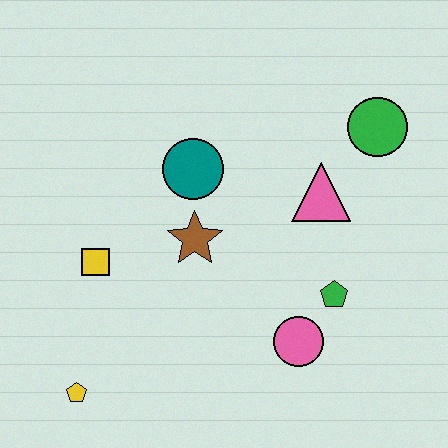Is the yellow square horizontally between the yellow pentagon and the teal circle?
Yes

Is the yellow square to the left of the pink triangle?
Yes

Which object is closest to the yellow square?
The brown star is closest to the yellow square.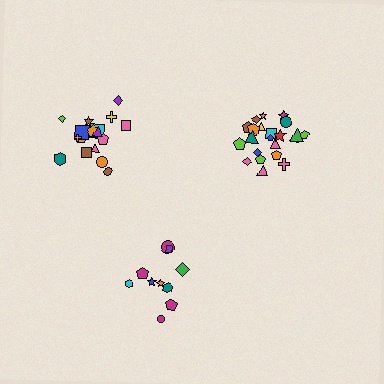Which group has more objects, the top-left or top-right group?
The top-right group.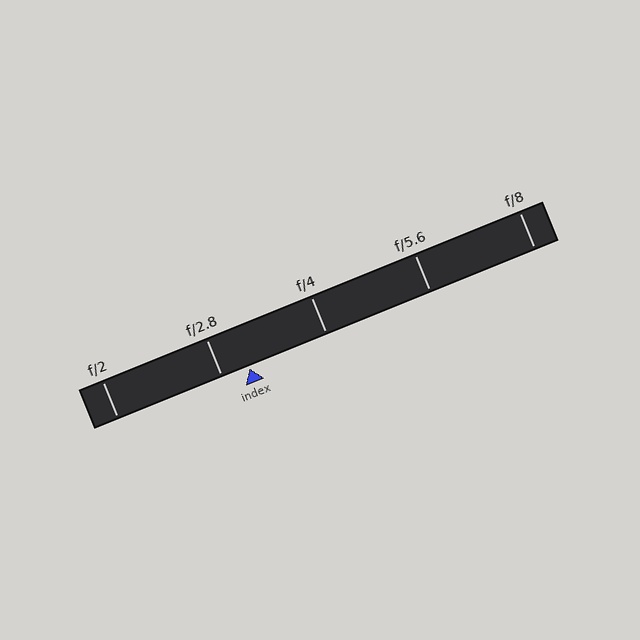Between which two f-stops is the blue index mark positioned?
The index mark is between f/2.8 and f/4.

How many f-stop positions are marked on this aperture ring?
There are 5 f-stop positions marked.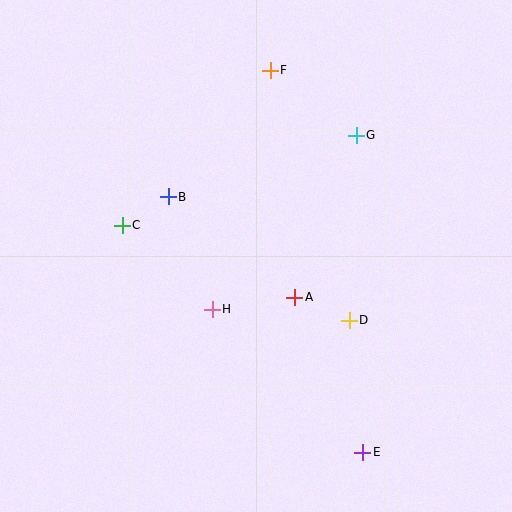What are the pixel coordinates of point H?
Point H is at (212, 309).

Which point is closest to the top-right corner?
Point G is closest to the top-right corner.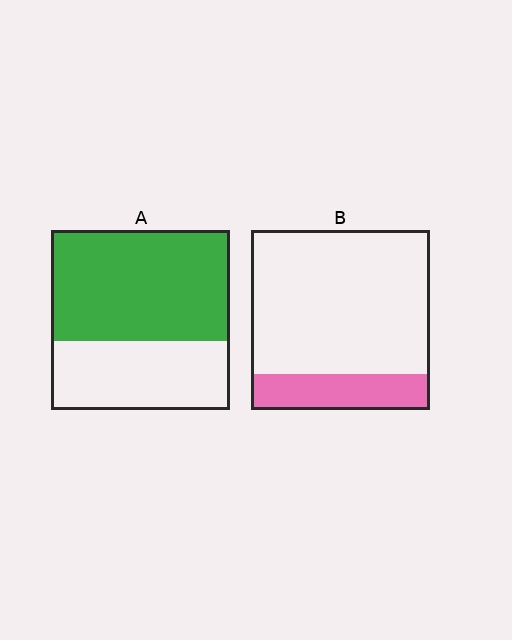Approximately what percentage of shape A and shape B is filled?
A is approximately 60% and B is approximately 20%.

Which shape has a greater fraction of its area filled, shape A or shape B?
Shape A.